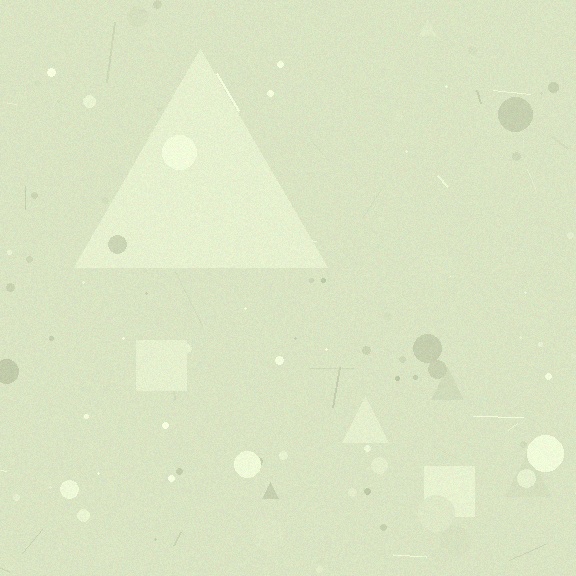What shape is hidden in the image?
A triangle is hidden in the image.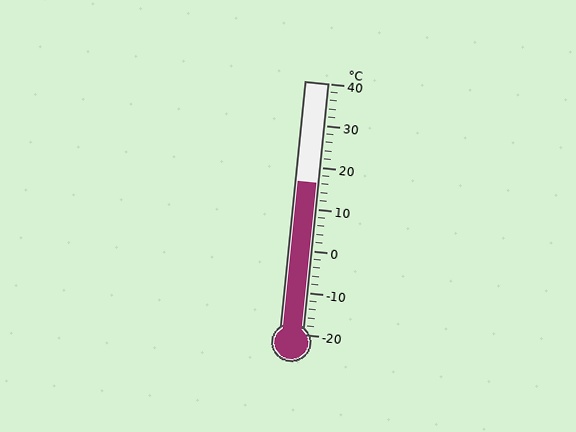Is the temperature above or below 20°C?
The temperature is below 20°C.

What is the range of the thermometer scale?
The thermometer scale ranges from -20°C to 40°C.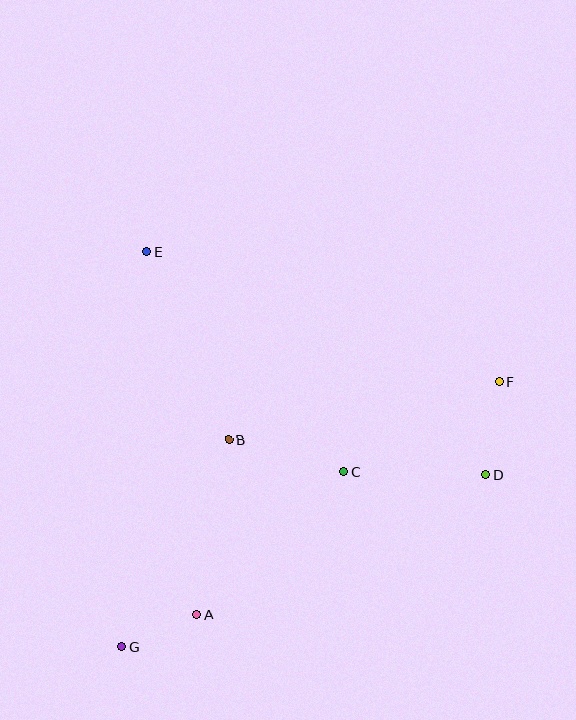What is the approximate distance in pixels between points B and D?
The distance between B and D is approximately 259 pixels.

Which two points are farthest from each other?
Points F and G are farthest from each other.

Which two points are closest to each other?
Points A and G are closest to each other.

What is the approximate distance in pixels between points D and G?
The distance between D and G is approximately 402 pixels.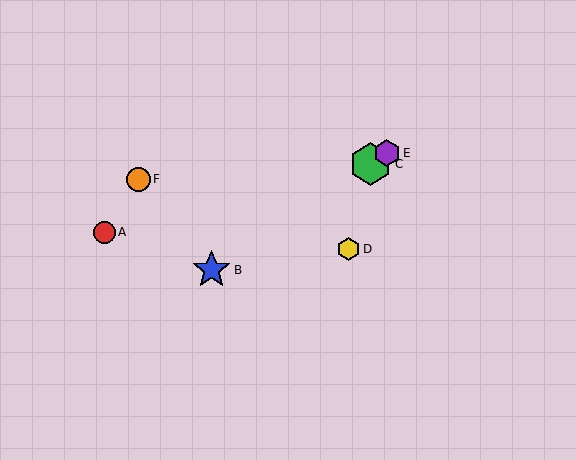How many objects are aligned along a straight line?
3 objects (B, C, E) are aligned along a straight line.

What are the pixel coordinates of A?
Object A is at (105, 232).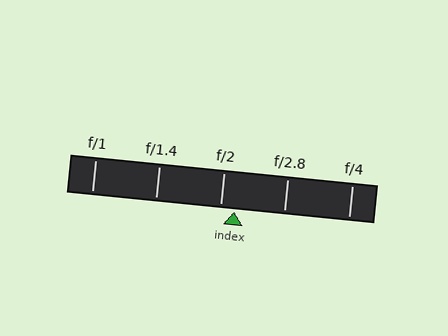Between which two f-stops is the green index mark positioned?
The index mark is between f/2 and f/2.8.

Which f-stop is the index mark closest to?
The index mark is closest to f/2.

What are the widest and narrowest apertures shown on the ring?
The widest aperture shown is f/1 and the narrowest is f/4.